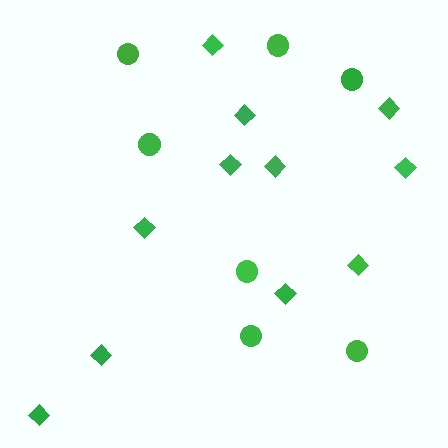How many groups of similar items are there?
There are 2 groups: one group of diamonds (11) and one group of circles (7).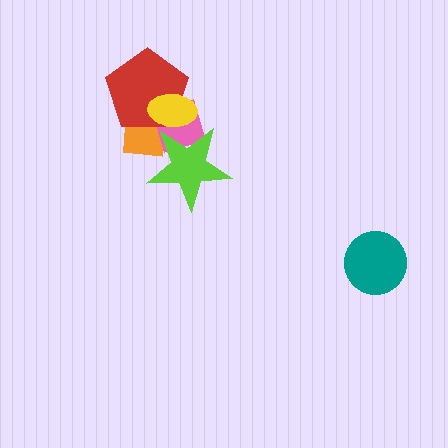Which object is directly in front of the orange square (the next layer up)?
The pink diamond is directly in front of the orange square.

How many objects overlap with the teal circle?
0 objects overlap with the teal circle.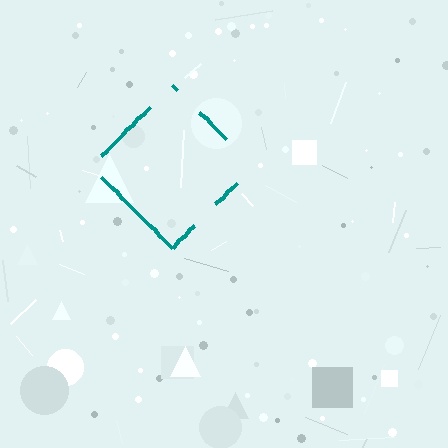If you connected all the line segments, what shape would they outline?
They would outline a diamond.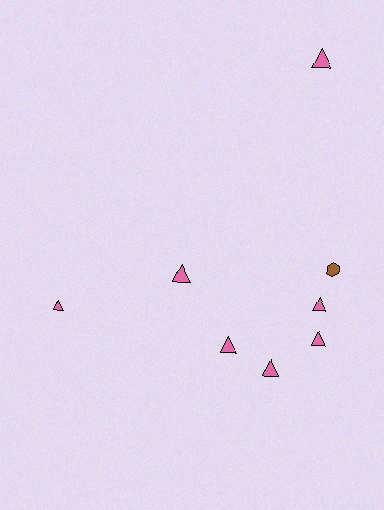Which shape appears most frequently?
Triangle, with 7 objects.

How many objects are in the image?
There are 8 objects.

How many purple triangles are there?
There are no purple triangles.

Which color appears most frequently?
Pink, with 7 objects.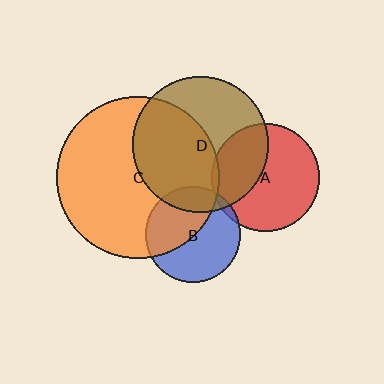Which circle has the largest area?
Circle C (orange).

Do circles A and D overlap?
Yes.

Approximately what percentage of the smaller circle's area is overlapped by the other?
Approximately 35%.